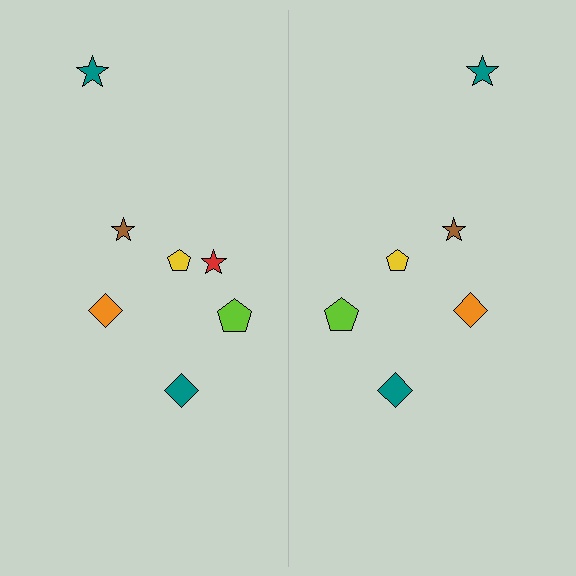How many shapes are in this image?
There are 13 shapes in this image.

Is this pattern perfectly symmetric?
No, the pattern is not perfectly symmetric. A red star is missing from the right side.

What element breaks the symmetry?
A red star is missing from the right side.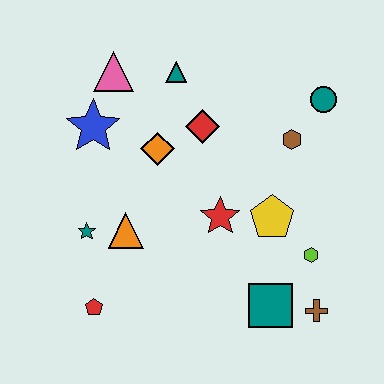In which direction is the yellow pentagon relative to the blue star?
The yellow pentagon is to the right of the blue star.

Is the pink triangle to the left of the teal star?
No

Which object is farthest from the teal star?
The teal circle is farthest from the teal star.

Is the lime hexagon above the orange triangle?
No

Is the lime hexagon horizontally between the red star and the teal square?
No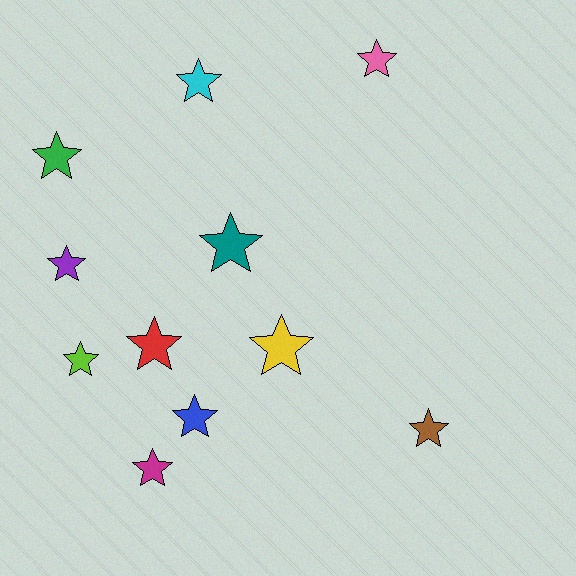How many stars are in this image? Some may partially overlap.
There are 11 stars.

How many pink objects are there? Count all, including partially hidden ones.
There is 1 pink object.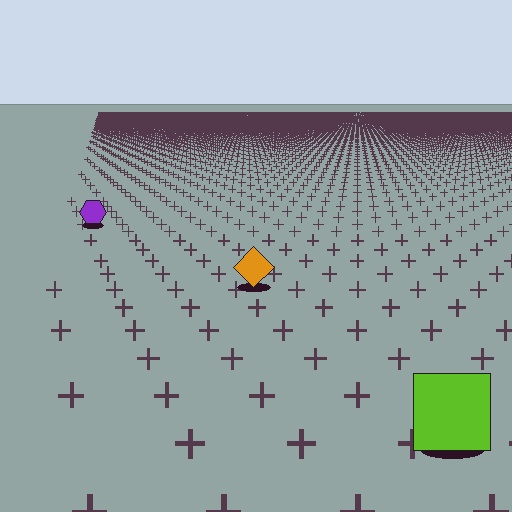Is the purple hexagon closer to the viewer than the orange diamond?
No. The orange diamond is closer — you can tell from the texture gradient: the ground texture is coarser near it.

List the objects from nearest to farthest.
From nearest to farthest: the lime square, the orange diamond, the purple hexagon.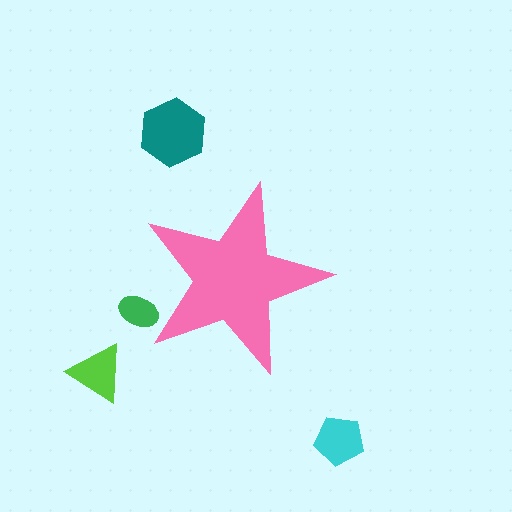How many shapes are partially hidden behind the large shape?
1 shape is partially hidden.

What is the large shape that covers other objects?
A pink star.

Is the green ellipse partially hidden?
Yes, the green ellipse is partially hidden behind the pink star.